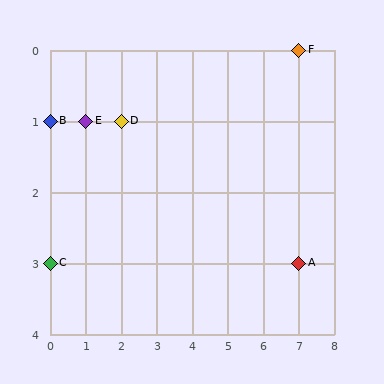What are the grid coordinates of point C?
Point C is at grid coordinates (0, 3).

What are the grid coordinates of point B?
Point B is at grid coordinates (0, 1).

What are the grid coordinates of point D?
Point D is at grid coordinates (2, 1).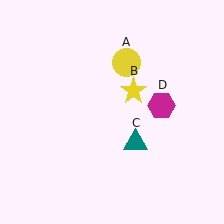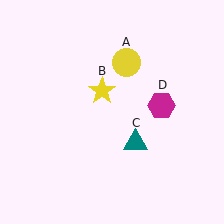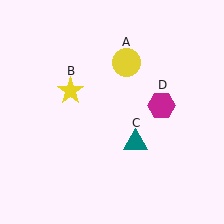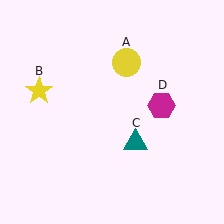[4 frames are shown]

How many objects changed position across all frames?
1 object changed position: yellow star (object B).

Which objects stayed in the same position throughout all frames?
Yellow circle (object A) and teal triangle (object C) and magenta hexagon (object D) remained stationary.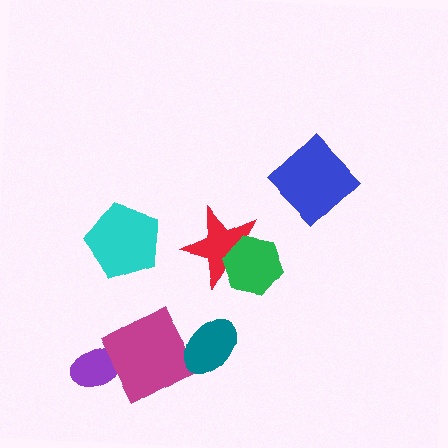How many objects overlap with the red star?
1 object overlaps with the red star.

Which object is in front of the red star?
The green hexagon is in front of the red star.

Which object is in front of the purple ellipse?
The magenta square is in front of the purple ellipse.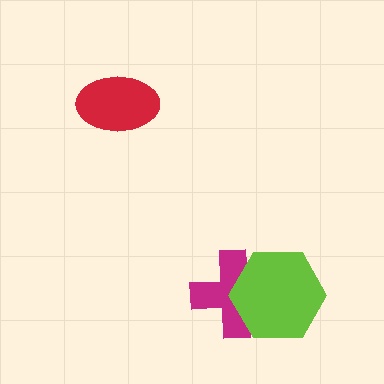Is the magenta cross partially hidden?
Yes, it is partially covered by another shape.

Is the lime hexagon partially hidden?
No, no other shape covers it.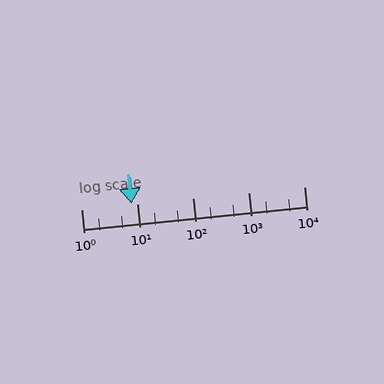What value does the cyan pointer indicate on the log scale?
The pointer indicates approximately 7.9.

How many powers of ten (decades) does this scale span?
The scale spans 4 decades, from 1 to 10000.